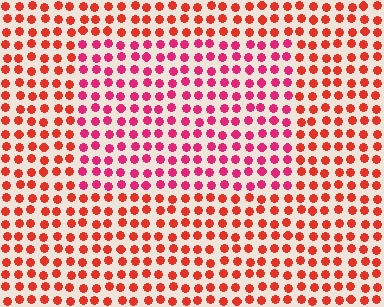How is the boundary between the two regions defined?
The boundary is defined purely by a slight shift in hue (about 31 degrees). Spacing, size, and orientation are identical on both sides.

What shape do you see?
I see a rectangle.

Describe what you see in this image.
The image is filled with small red elements in a uniform arrangement. A rectangle-shaped region is visible where the elements are tinted to a slightly different hue, forming a subtle color boundary.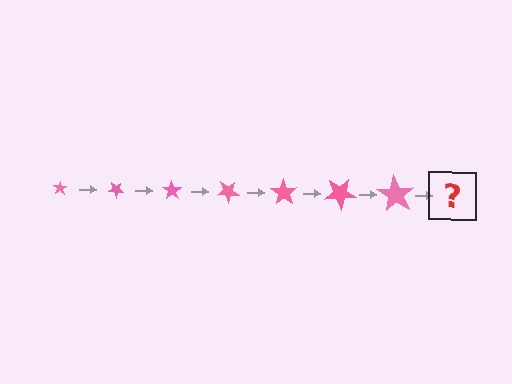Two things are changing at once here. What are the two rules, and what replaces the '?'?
The two rules are that the star grows larger each step and it rotates 35 degrees each step. The '?' should be a star, larger than the previous one and rotated 245 degrees from the start.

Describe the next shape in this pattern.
It should be a star, larger than the previous one and rotated 245 degrees from the start.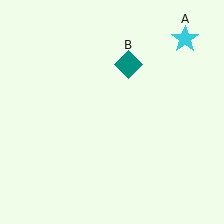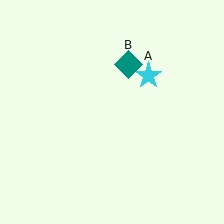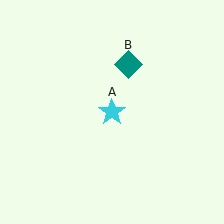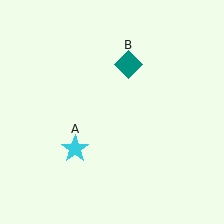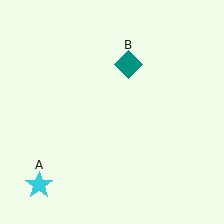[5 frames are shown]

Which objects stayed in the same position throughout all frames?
Teal diamond (object B) remained stationary.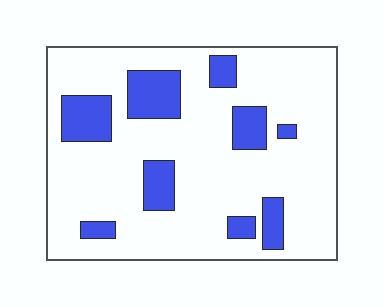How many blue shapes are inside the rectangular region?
9.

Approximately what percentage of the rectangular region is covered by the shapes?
Approximately 20%.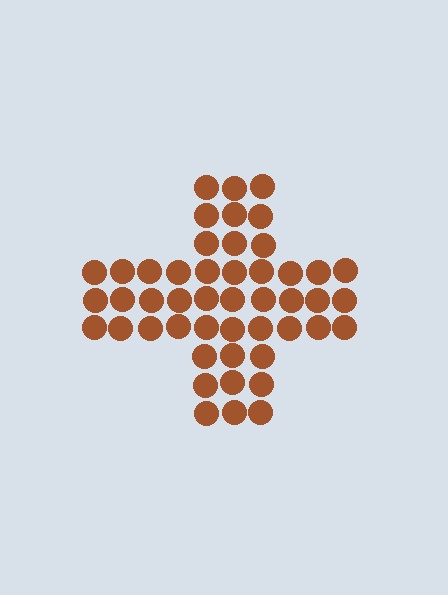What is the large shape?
The large shape is a cross.